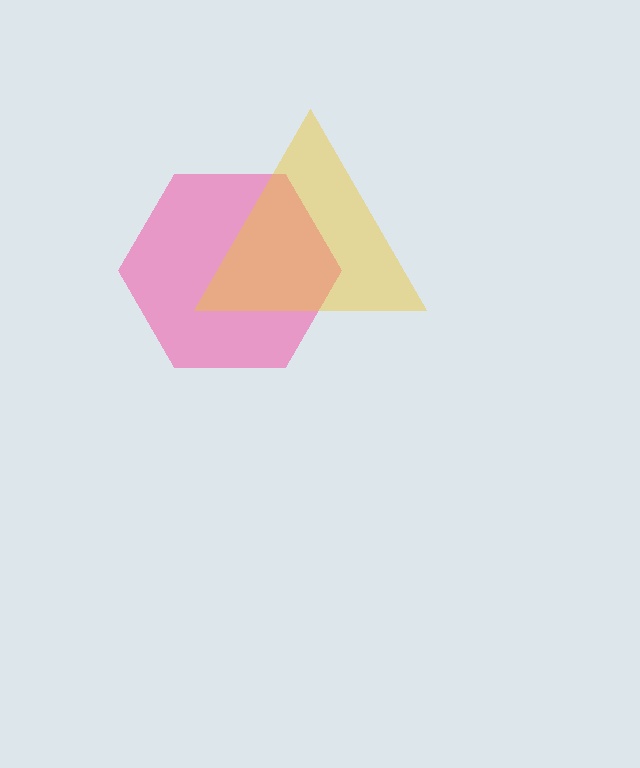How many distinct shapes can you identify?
There are 2 distinct shapes: a pink hexagon, a yellow triangle.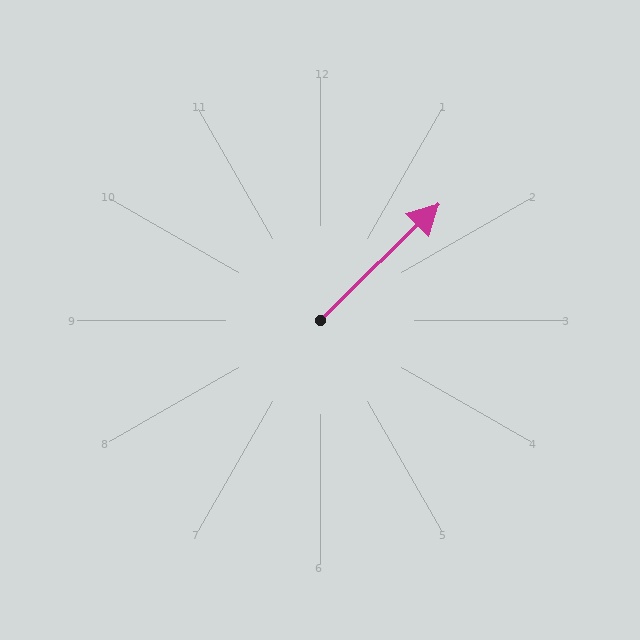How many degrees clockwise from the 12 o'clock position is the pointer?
Approximately 46 degrees.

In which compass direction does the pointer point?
Northeast.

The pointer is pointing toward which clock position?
Roughly 2 o'clock.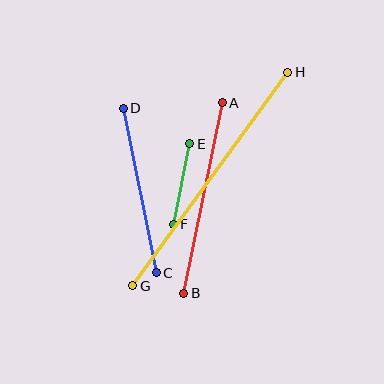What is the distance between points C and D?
The distance is approximately 168 pixels.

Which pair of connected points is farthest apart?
Points G and H are farthest apart.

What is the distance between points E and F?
The distance is approximately 82 pixels.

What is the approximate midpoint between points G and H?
The midpoint is at approximately (210, 179) pixels.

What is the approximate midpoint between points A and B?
The midpoint is at approximately (203, 198) pixels.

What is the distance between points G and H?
The distance is approximately 264 pixels.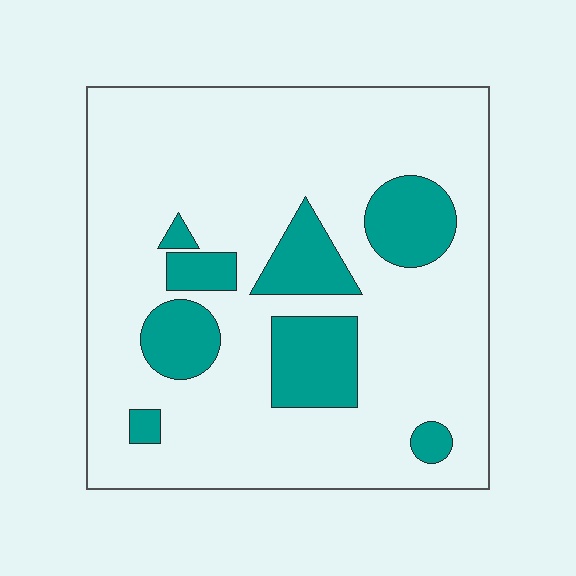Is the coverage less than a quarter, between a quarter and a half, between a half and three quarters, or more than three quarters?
Less than a quarter.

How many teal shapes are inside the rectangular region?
8.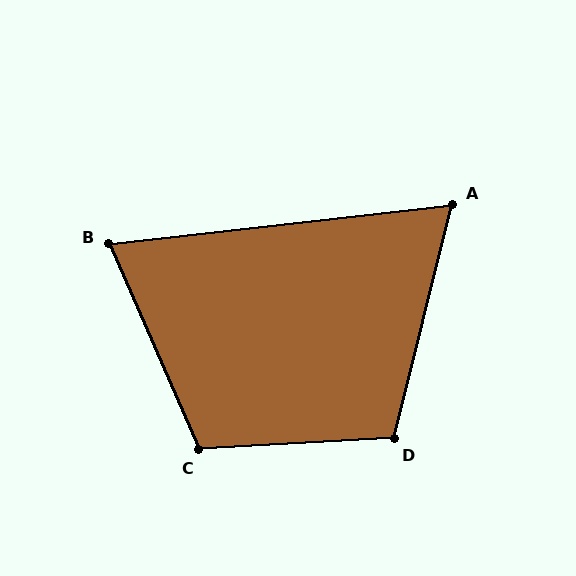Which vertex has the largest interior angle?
C, at approximately 110 degrees.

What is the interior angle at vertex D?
Approximately 107 degrees (obtuse).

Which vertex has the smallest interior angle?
A, at approximately 70 degrees.